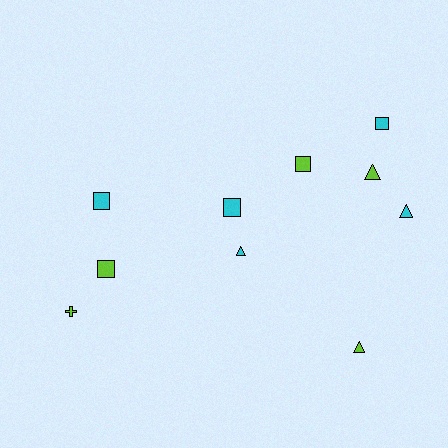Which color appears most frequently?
Cyan, with 5 objects.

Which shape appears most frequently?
Square, with 5 objects.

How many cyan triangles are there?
There are 2 cyan triangles.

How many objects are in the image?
There are 10 objects.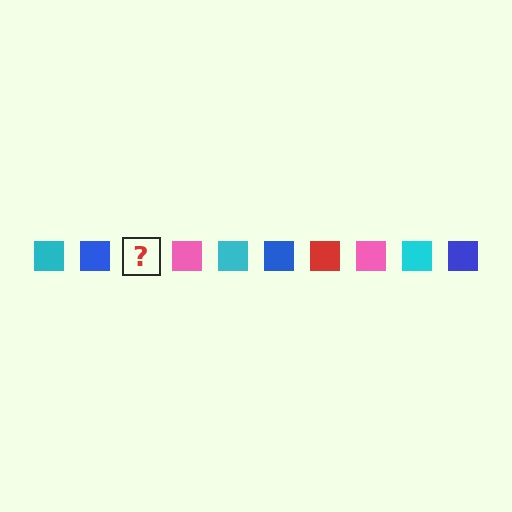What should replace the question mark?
The question mark should be replaced with a red square.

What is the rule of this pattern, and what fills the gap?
The rule is that the pattern cycles through cyan, blue, red, pink squares. The gap should be filled with a red square.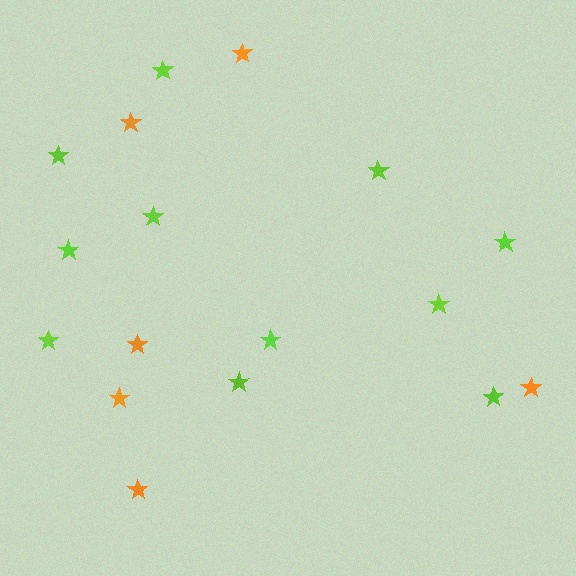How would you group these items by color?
There are 2 groups: one group of lime stars (11) and one group of orange stars (6).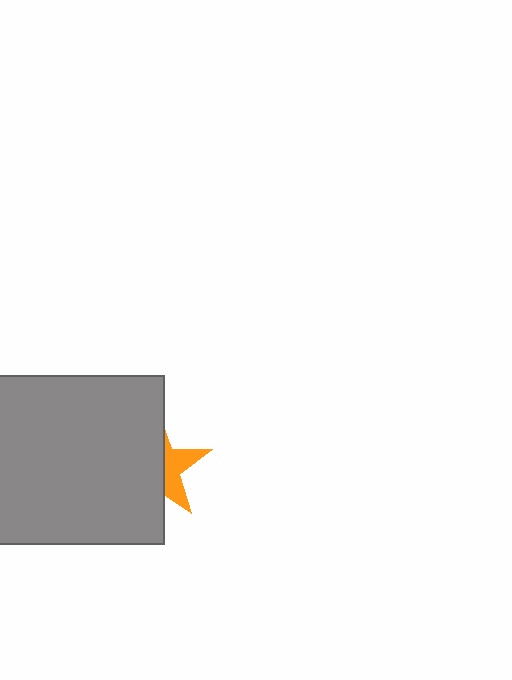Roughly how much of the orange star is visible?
A small part of it is visible (roughly 36%).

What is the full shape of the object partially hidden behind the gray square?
The partially hidden object is an orange star.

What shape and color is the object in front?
The object in front is a gray square.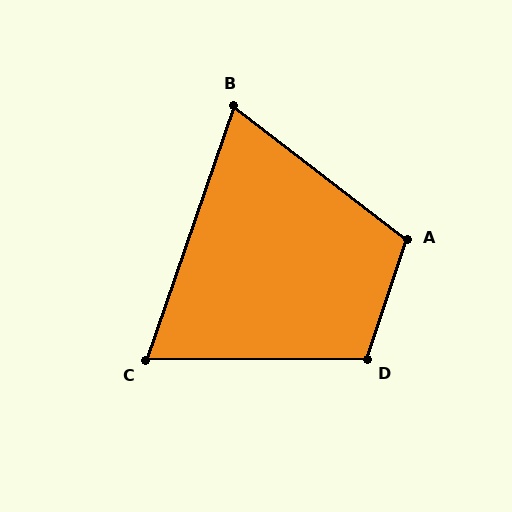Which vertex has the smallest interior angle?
C, at approximately 71 degrees.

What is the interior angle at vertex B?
Approximately 71 degrees (acute).